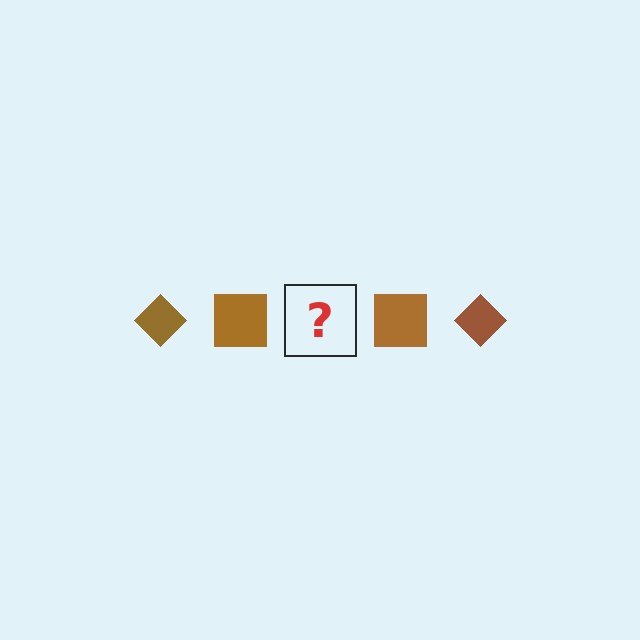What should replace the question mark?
The question mark should be replaced with a brown diamond.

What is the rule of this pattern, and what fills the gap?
The rule is that the pattern cycles through diamond, square shapes in brown. The gap should be filled with a brown diamond.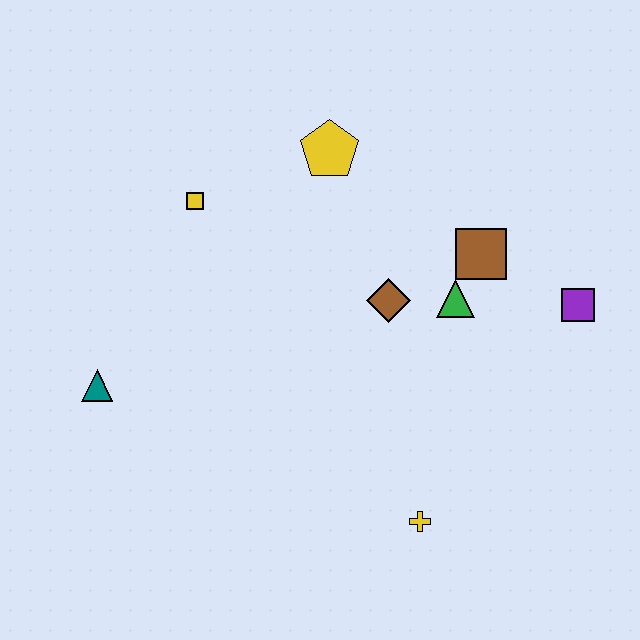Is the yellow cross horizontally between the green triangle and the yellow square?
Yes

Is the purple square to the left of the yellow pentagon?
No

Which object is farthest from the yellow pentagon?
The yellow cross is farthest from the yellow pentagon.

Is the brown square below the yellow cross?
No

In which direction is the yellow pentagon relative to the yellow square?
The yellow pentagon is to the right of the yellow square.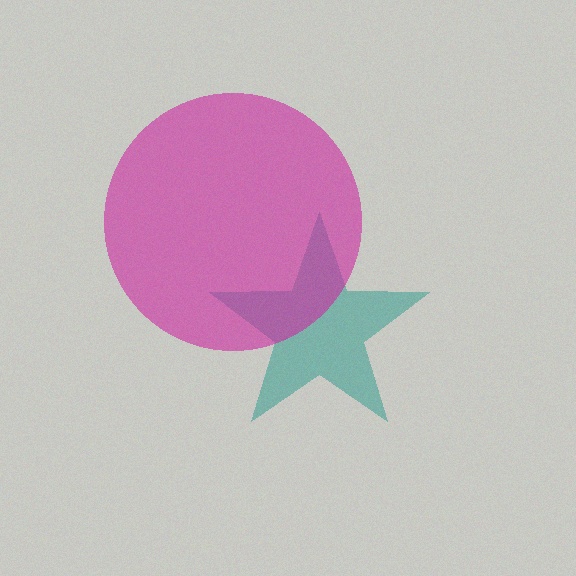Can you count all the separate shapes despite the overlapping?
Yes, there are 2 separate shapes.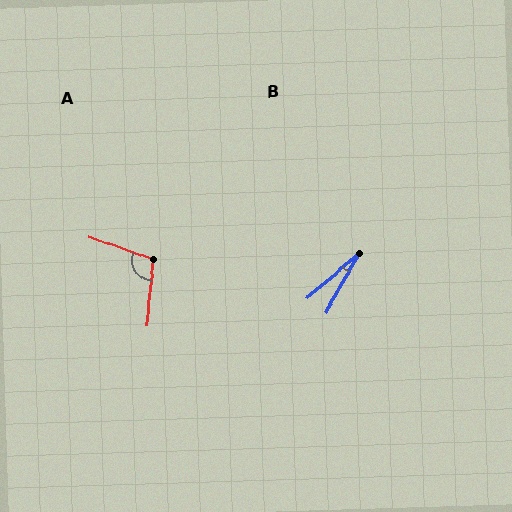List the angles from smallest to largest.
B (20°), A (104°).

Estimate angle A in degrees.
Approximately 104 degrees.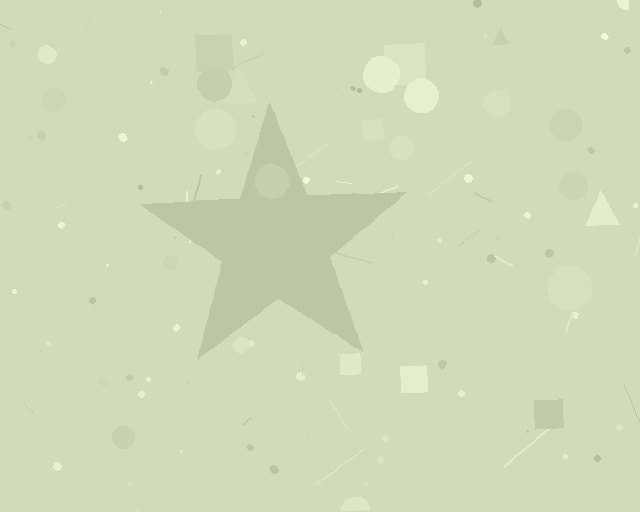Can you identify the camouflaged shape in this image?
The camouflaged shape is a star.